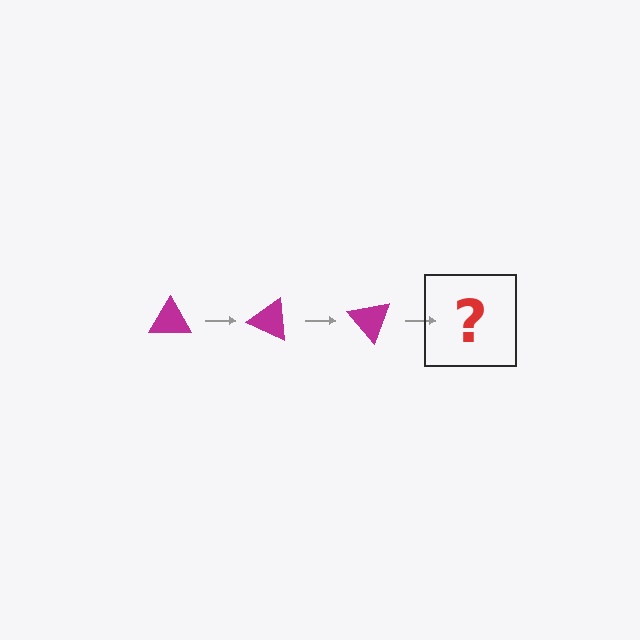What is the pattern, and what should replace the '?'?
The pattern is that the triangle rotates 25 degrees each step. The '?' should be a magenta triangle rotated 75 degrees.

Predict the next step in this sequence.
The next step is a magenta triangle rotated 75 degrees.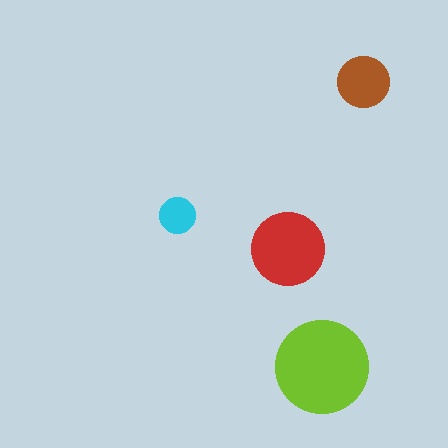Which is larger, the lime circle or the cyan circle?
The lime one.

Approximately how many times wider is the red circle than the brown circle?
About 1.5 times wider.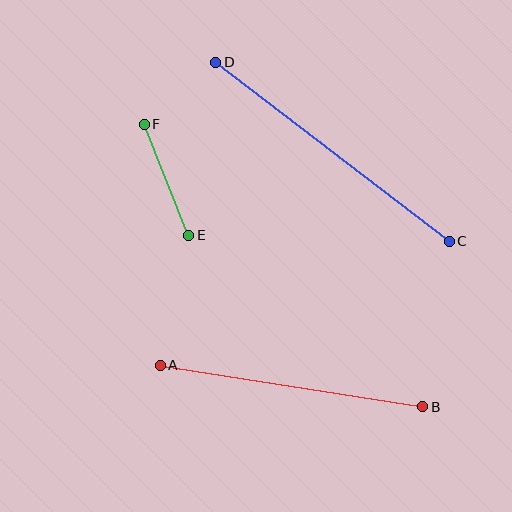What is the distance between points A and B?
The distance is approximately 266 pixels.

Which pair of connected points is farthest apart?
Points C and D are farthest apart.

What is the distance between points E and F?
The distance is approximately 119 pixels.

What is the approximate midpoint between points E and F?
The midpoint is at approximately (167, 180) pixels.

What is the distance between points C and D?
The distance is approximately 294 pixels.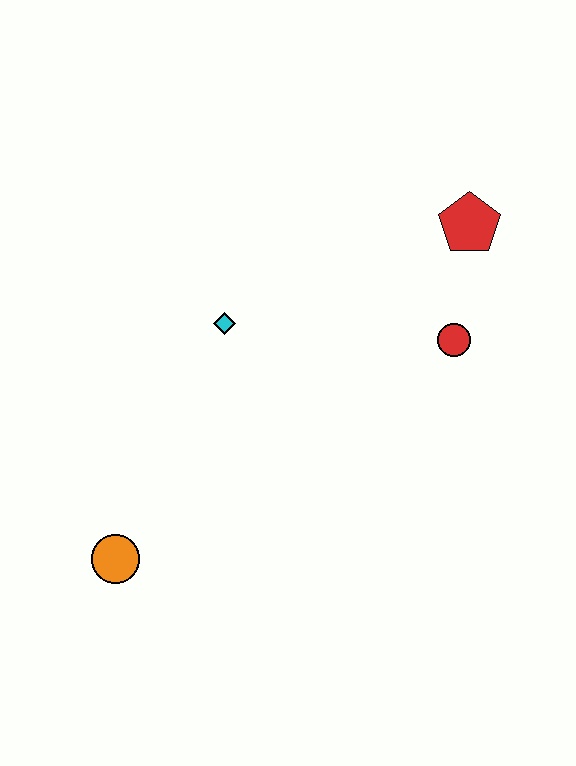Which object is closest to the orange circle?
The cyan diamond is closest to the orange circle.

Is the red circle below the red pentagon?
Yes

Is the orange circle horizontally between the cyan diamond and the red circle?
No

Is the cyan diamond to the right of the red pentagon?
No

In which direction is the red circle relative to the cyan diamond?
The red circle is to the right of the cyan diamond.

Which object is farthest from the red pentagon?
The orange circle is farthest from the red pentagon.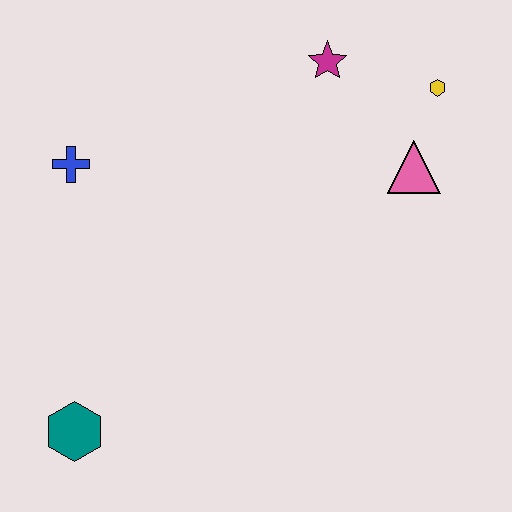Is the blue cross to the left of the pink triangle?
Yes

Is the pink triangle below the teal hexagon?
No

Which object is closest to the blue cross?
The teal hexagon is closest to the blue cross.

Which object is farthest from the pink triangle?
The teal hexagon is farthest from the pink triangle.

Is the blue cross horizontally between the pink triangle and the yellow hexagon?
No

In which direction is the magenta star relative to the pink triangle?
The magenta star is above the pink triangle.